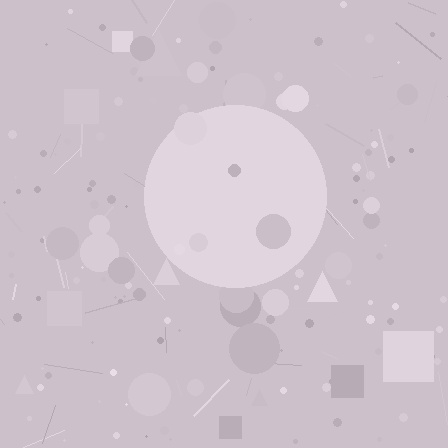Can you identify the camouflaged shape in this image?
The camouflaged shape is a circle.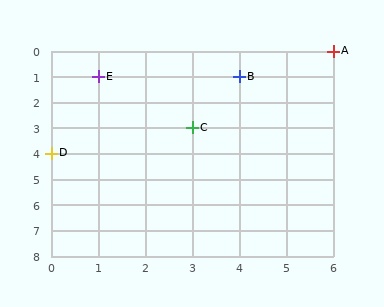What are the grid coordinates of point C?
Point C is at grid coordinates (3, 3).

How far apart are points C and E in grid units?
Points C and E are 2 columns and 2 rows apart (about 2.8 grid units diagonally).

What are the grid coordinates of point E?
Point E is at grid coordinates (1, 1).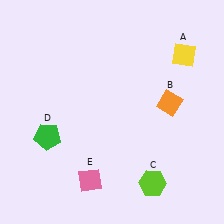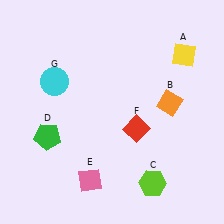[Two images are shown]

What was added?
A red diamond (F), a cyan circle (G) were added in Image 2.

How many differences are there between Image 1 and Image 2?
There are 2 differences between the two images.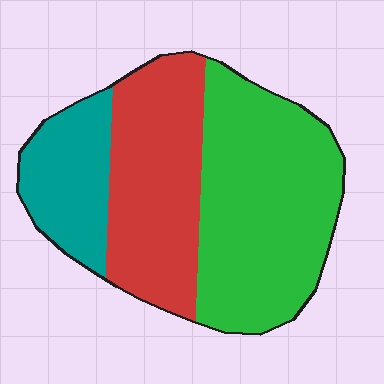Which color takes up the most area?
Green, at roughly 45%.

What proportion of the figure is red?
Red takes up about one third (1/3) of the figure.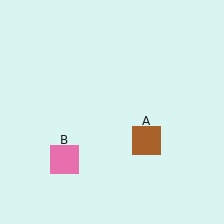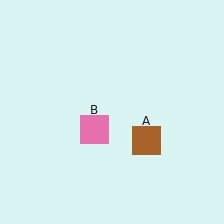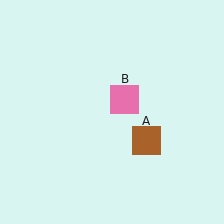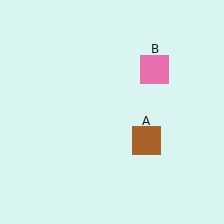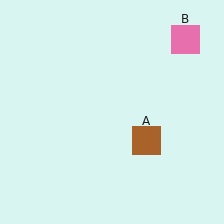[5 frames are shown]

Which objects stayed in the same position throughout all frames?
Brown square (object A) remained stationary.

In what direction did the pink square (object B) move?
The pink square (object B) moved up and to the right.